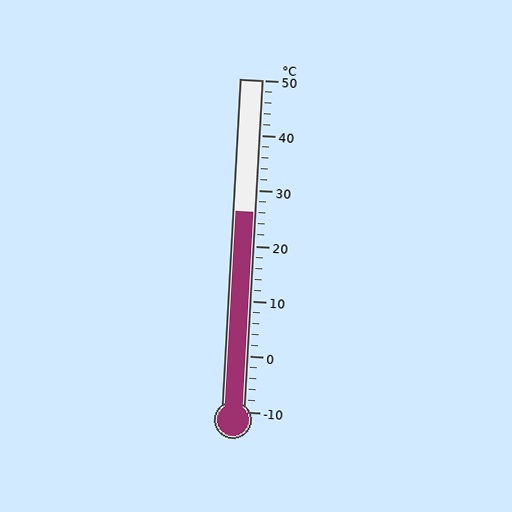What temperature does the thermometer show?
The thermometer shows approximately 26°C.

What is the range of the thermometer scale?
The thermometer scale ranges from -10°C to 50°C.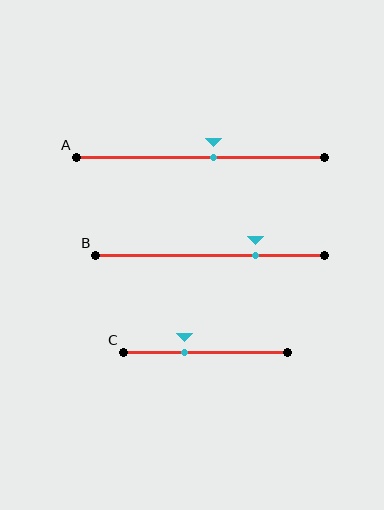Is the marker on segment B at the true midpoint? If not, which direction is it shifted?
No, the marker on segment B is shifted to the right by about 20% of the segment length.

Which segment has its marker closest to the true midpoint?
Segment A has its marker closest to the true midpoint.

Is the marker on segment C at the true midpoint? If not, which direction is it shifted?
No, the marker on segment C is shifted to the left by about 13% of the segment length.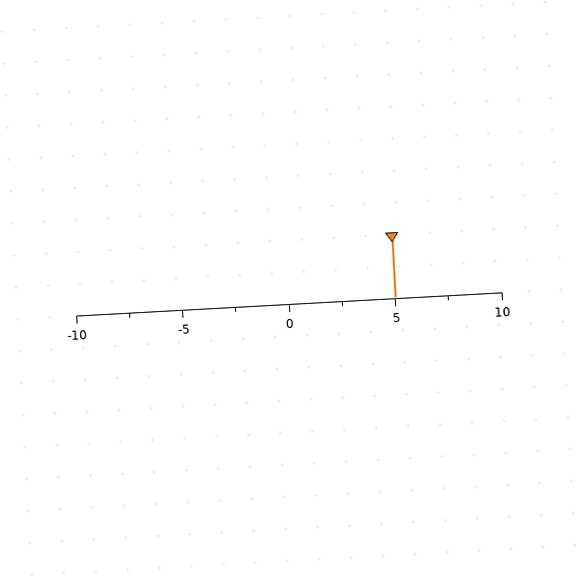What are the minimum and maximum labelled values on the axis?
The axis runs from -10 to 10.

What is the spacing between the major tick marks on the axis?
The major ticks are spaced 5 apart.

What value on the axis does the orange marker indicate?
The marker indicates approximately 5.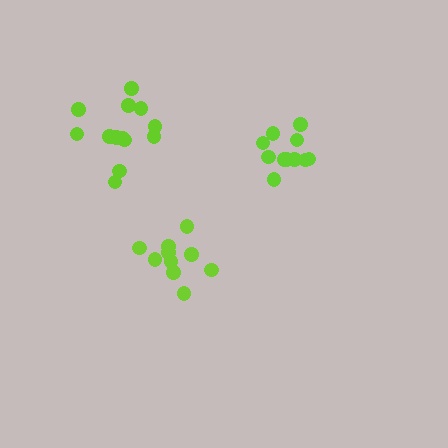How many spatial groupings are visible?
There are 3 spatial groupings.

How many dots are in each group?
Group 1: 10 dots, Group 2: 13 dots, Group 3: 11 dots (34 total).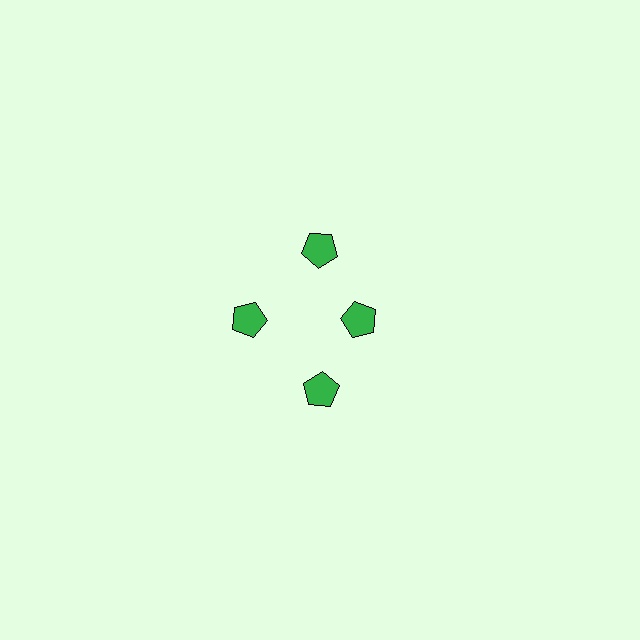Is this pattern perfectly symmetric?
No. The 4 green pentagons are arranged in a ring, but one element near the 3 o'clock position is pulled inward toward the center, breaking the 4-fold rotational symmetry.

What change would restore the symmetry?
The symmetry would be restored by moving it outward, back onto the ring so that all 4 pentagons sit at equal angles and equal distance from the center.